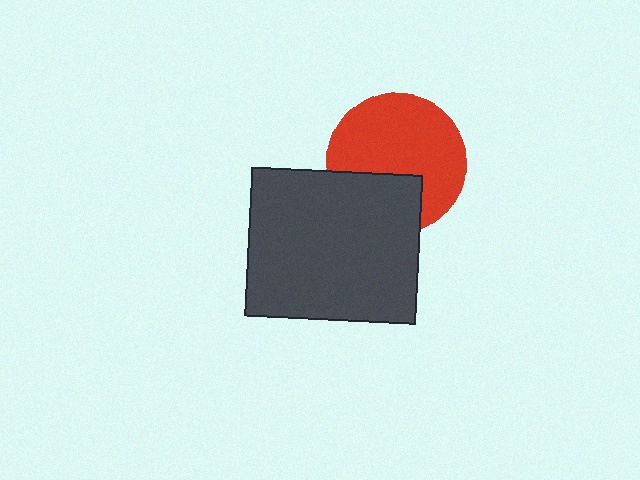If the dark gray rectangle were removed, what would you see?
You would see the complete red circle.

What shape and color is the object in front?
The object in front is a dark gray rectangle.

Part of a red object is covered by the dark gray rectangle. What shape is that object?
It is a circle.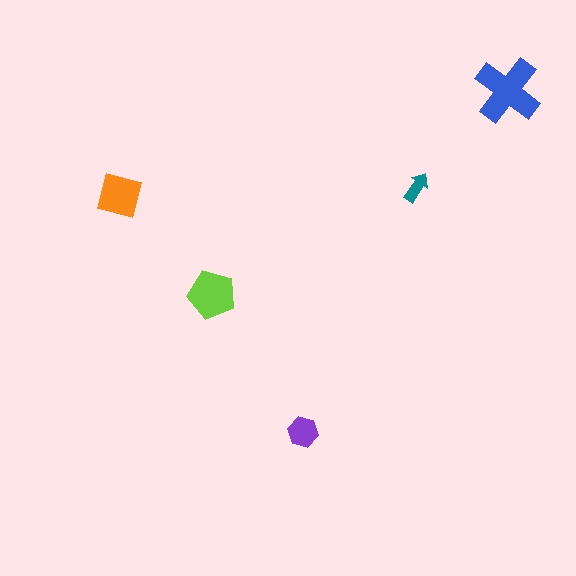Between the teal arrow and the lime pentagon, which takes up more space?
The lime pentagon.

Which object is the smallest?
The teal arrow.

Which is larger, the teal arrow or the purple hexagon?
The purple hexagon.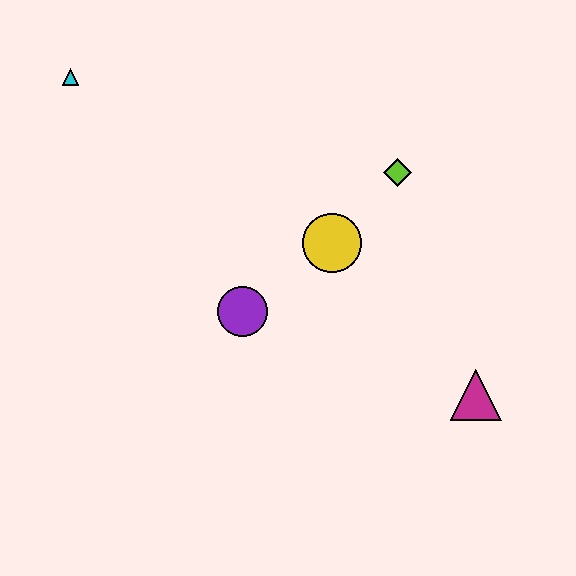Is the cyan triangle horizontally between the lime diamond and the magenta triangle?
No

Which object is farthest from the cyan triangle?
The magenta triangle is farthest from the cyan triangle.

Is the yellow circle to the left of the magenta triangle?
Yes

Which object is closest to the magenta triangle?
The yellow circle is closest to the magenta triangle.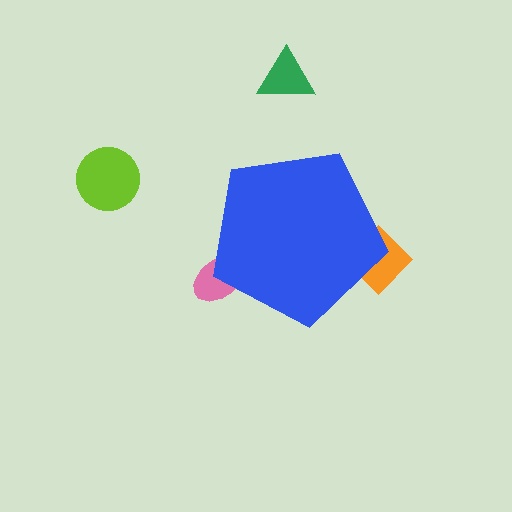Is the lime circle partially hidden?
No, the lime circle is fully visible.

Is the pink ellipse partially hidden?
Yes, the pink ellipse is partially hidden behind the blue pentagon.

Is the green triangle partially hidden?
No, the green triangle is fully visible.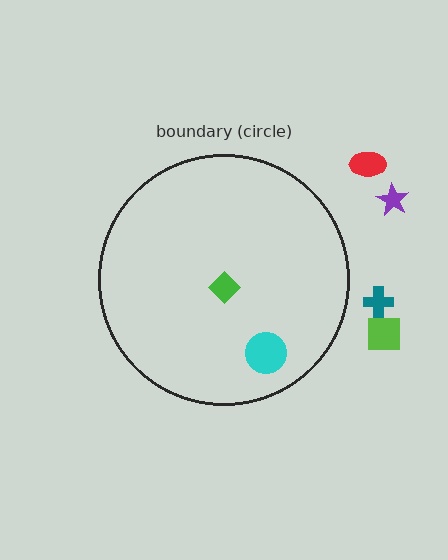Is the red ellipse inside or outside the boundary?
Outside.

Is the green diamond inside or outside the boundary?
Inside.